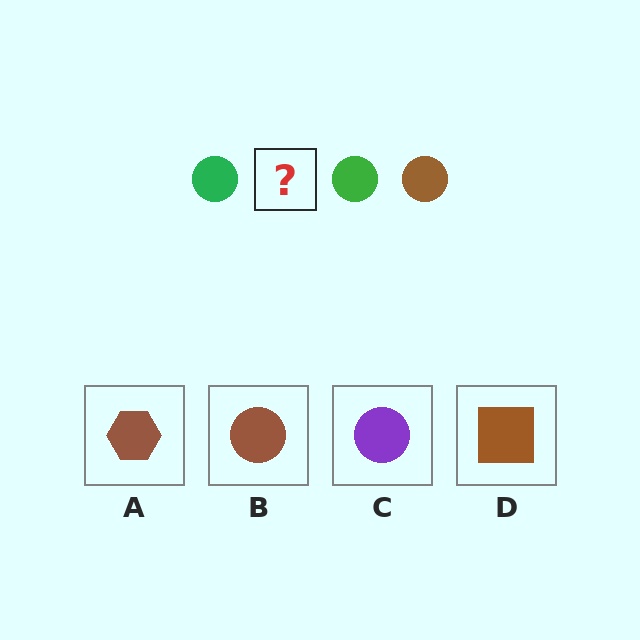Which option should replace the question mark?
Option B.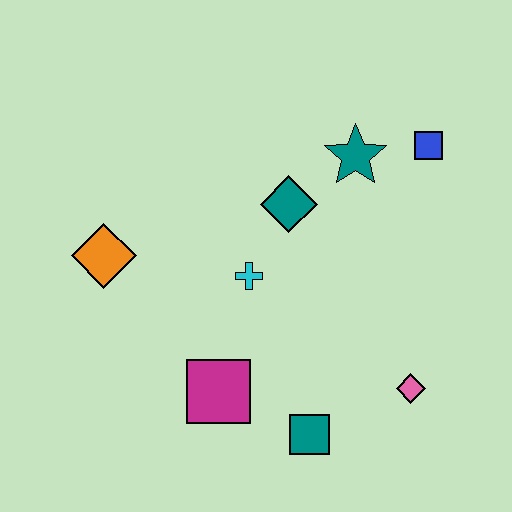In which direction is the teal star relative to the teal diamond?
The teal star is to the right of the teal diamond.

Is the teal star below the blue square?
Yes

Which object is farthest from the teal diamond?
The teal square is farthest from the teal diamond.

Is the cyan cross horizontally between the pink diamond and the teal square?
No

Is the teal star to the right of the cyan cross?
Yes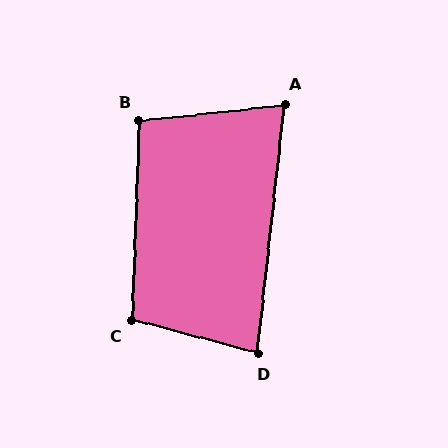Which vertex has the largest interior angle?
C, at approximately 102 degrees.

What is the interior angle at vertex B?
Approximately 98 degrees (obtuse).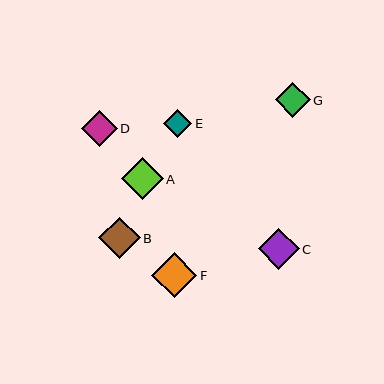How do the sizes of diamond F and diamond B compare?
Diamond F and diamond B are approximately the same size.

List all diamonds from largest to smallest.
From largest to smallest: F, A, B, C, D, G, E.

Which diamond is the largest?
Diamond F is the largest with a size of approximately 46 pixels.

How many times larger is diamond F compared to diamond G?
Diamond F is approximately 1.3 times the size of diamond G.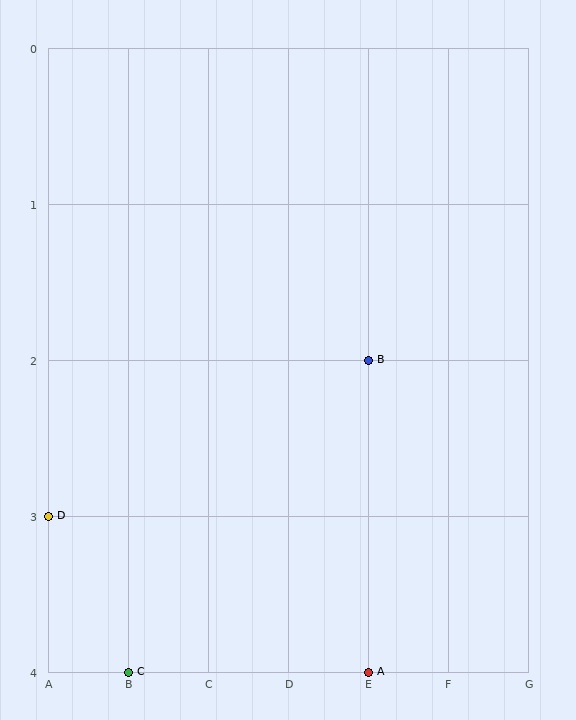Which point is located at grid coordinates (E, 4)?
Point A is at (E, 4).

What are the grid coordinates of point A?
Point A is at grid coordinates (E, 4).